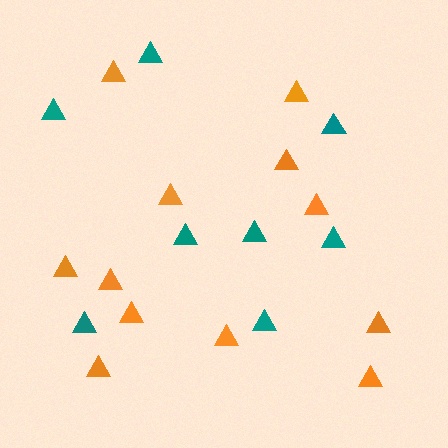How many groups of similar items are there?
There are 2 groups: one group of teal triangles (8) and one group of orange triangles (12).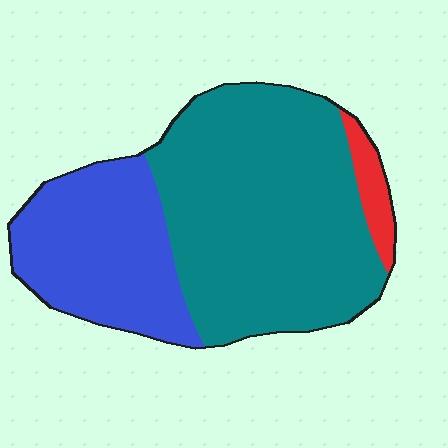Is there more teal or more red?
Teal.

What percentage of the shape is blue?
Blue covers 32% of the shape.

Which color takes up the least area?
Red, at roughly 5%.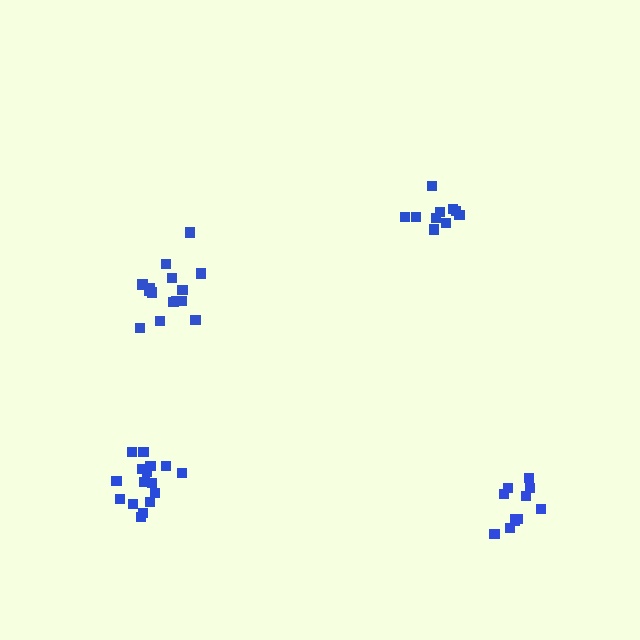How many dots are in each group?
Group 1: 16 dots, Group 2: 11 dots, Group 3: 10 dots, Group 4: 15 dots (52 total).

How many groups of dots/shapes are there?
There are 4 groups.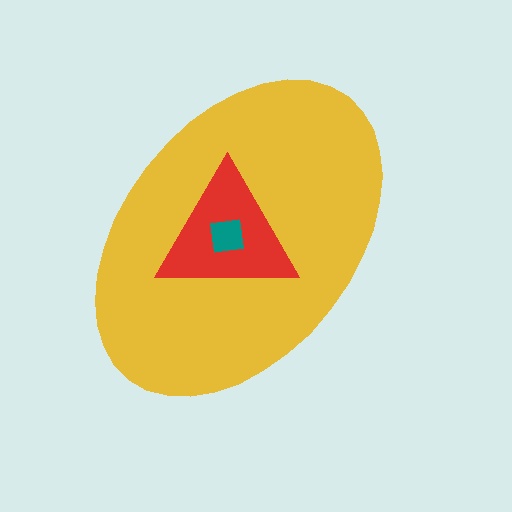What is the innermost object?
The teal square.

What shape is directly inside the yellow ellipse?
The red triangle.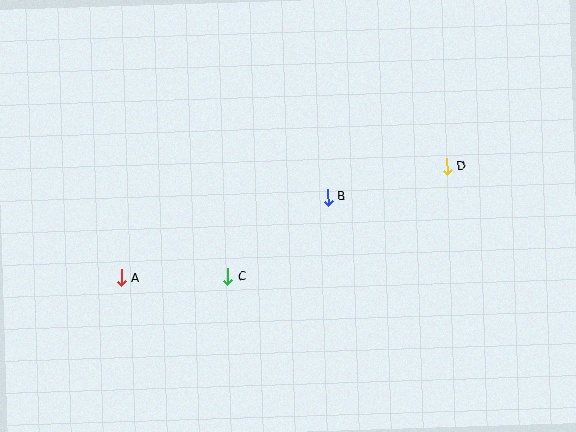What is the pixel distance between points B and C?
The distance between B and C is 128 pixels.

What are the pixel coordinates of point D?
Point D is at (447, 166).